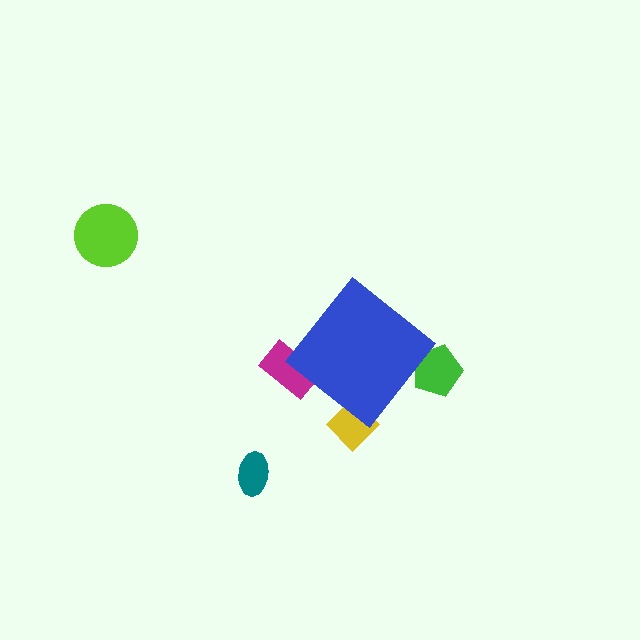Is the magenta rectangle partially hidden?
Yes, the magenta rectangle is partially hidden behind the blue diamond.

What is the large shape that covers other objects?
A blue diamond.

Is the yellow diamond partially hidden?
Yes, the yellow diamond is partially hidden behind the blue diamond.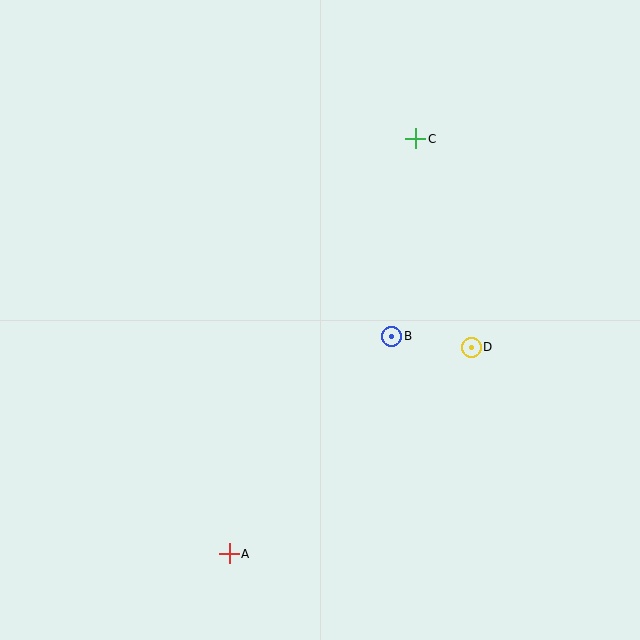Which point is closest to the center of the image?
Point B at (392, 336) is closest to the center.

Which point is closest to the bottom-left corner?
Point A is closest to the bottom-left corner.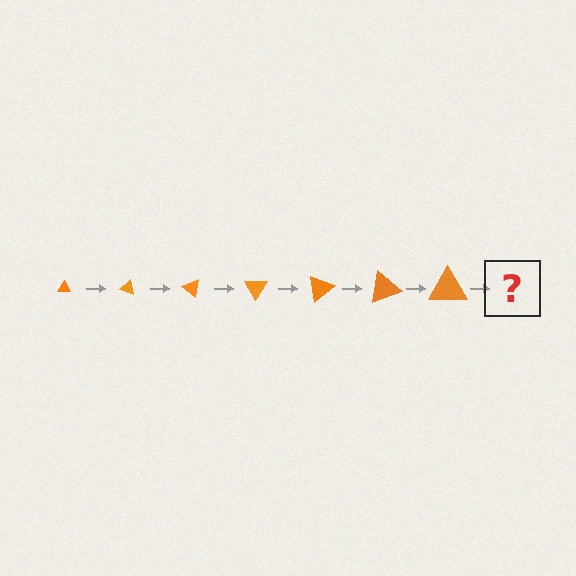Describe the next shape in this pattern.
It should be a triangle, larger than the previous one and rotated 140 degrees from the start.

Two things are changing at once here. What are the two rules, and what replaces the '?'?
The two rules are that the triangle grows larger each step and it rotates 20 degrees each step. The '?' should be a triangle, larger than the previous one and rotated 140 degrees from the start.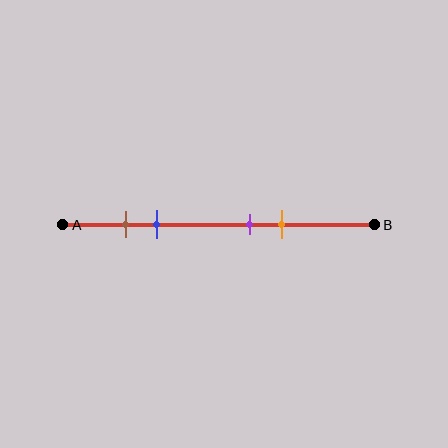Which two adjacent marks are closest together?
The brown and blue marks are the closest adjacent pair.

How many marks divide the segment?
There are 4 marks dividing the segment.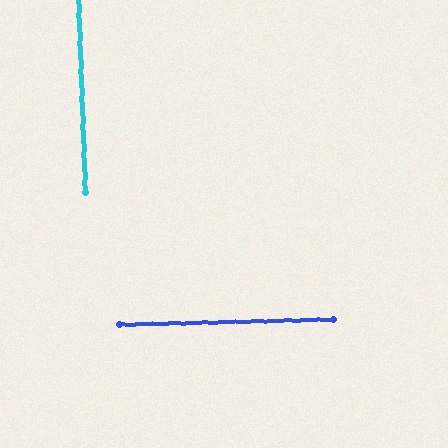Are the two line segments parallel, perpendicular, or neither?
Perpendicular — they meet at approximately 89°.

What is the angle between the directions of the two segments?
Approximately 89 degrees.